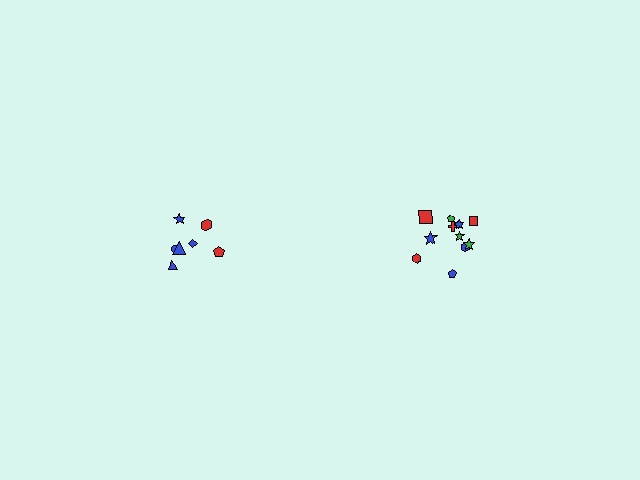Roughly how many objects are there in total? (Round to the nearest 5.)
Roughly 20 objects in total.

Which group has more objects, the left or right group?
The right group.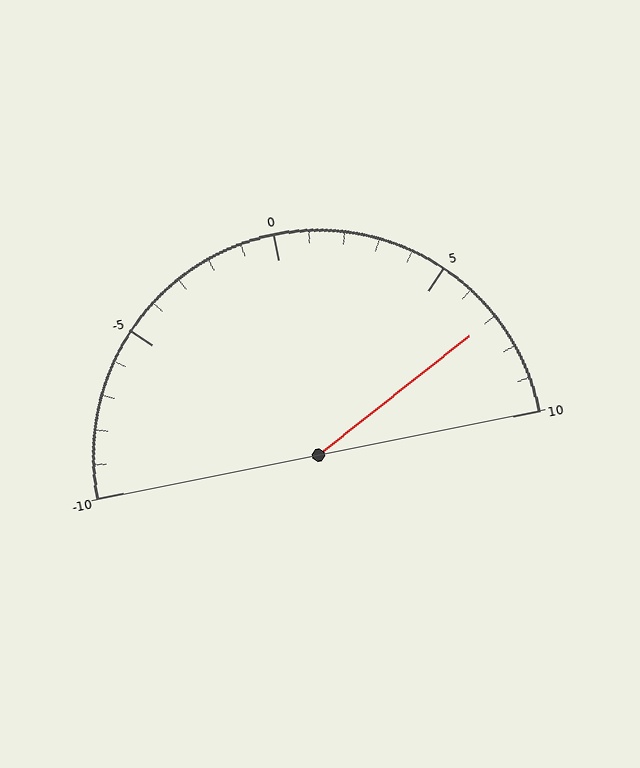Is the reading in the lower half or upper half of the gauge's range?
The reading is in the upper half of the range (-10 to 10).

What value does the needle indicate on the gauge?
The needle indicates approximately 7.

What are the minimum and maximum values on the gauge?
The gauge ranges from -10 to 10.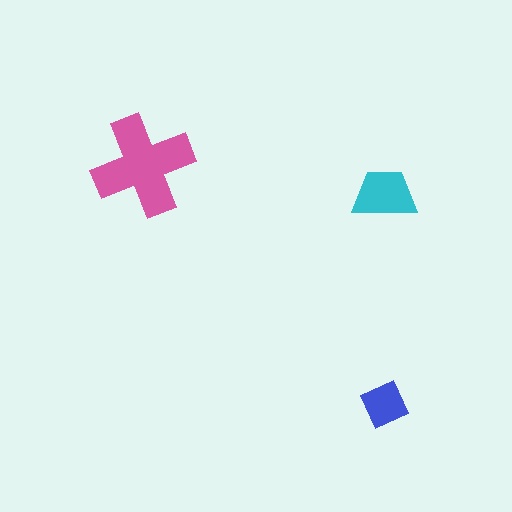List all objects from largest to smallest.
The pink cross, the cyan trapezoid, the blue diamond.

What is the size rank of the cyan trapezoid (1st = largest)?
2nd.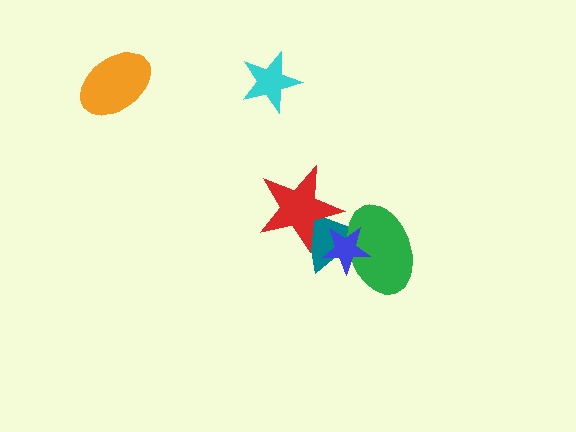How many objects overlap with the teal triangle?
3 objects overlap with the teal triangle.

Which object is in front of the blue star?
The red star is in front of the blue star.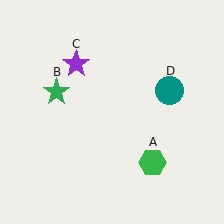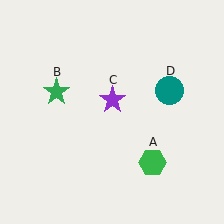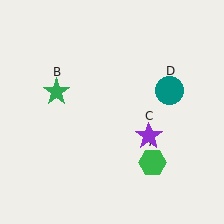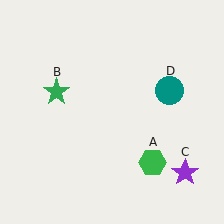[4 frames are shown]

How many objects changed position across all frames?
1 object changed position: purple star (object C).